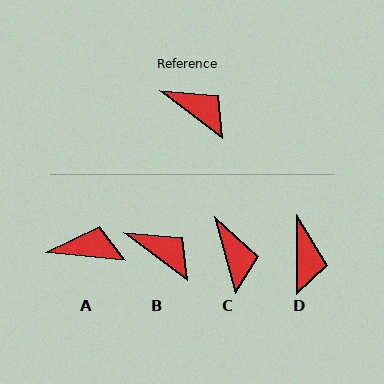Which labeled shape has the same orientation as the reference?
B.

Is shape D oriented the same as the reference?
No, it is off by about 53 degrees.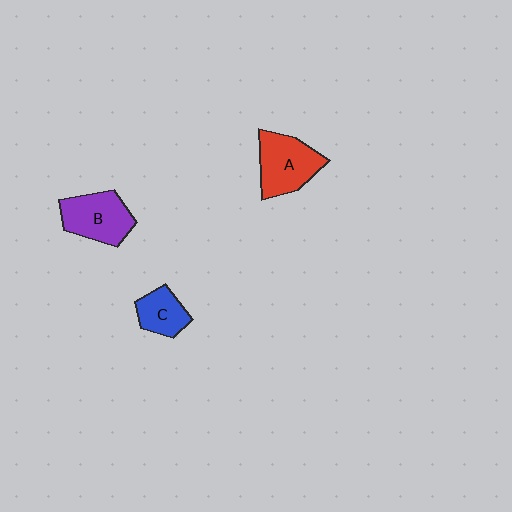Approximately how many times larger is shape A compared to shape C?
Approximately 1.6 times.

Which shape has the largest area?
Shape A (red).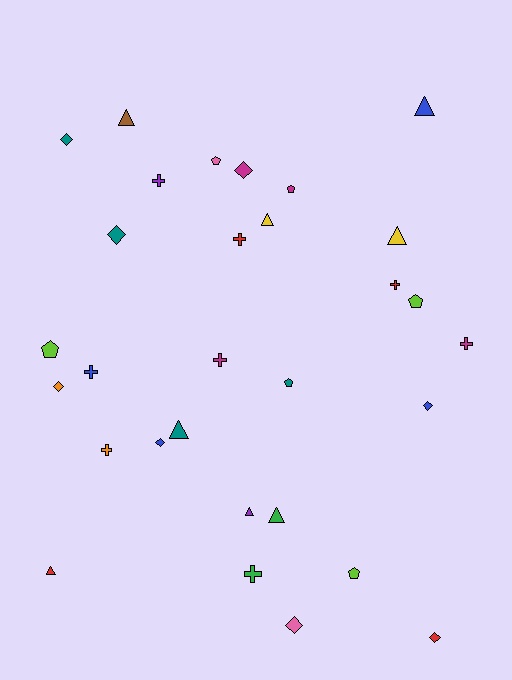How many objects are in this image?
There are 30 objects.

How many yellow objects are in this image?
There are 2 yellow objects.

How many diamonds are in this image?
There are 8 diamonds.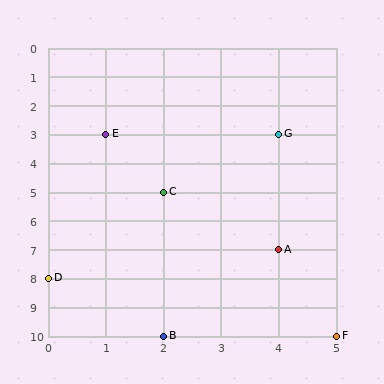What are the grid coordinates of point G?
Point G is at grid coordinates (4, 3).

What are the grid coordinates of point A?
Point A is at grid coordinates (4, 7).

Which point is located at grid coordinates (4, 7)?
Point A is at (4, 7).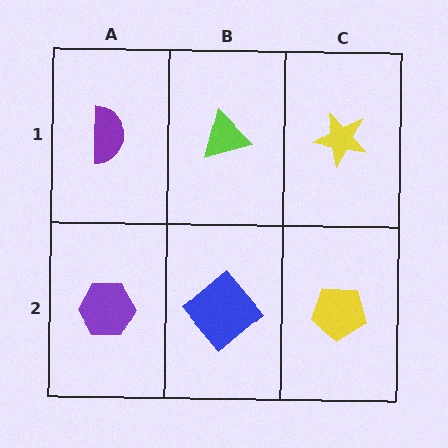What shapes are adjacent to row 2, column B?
A lime triangle (row 1, column B), a purple hexagon (row 2, column A), a yellow pentagon (row 2, column C).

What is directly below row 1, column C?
A yellow pentagon.